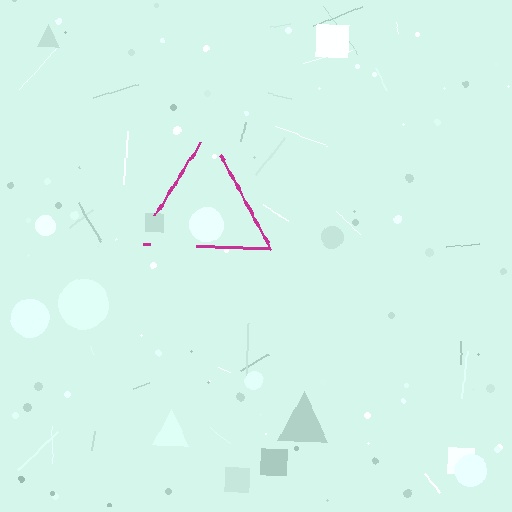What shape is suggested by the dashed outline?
The dashed outline suggests a triangle.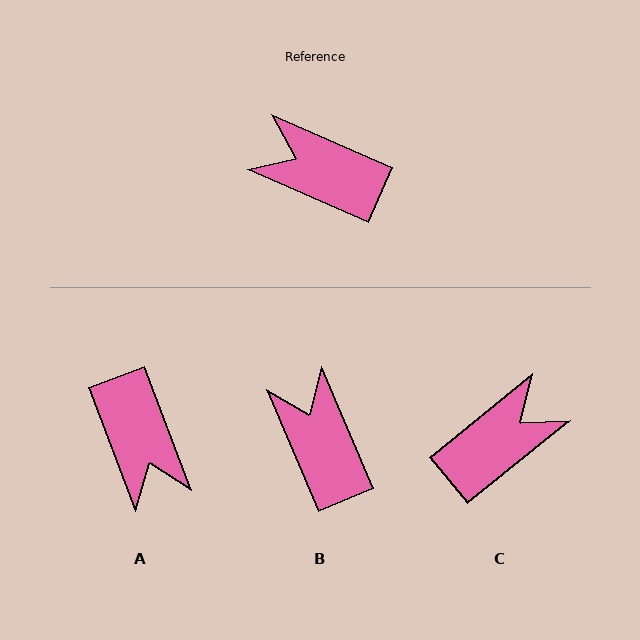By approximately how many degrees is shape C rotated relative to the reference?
Approximately 118 degrees clockwise.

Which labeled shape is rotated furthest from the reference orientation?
A, about 134 degrees away.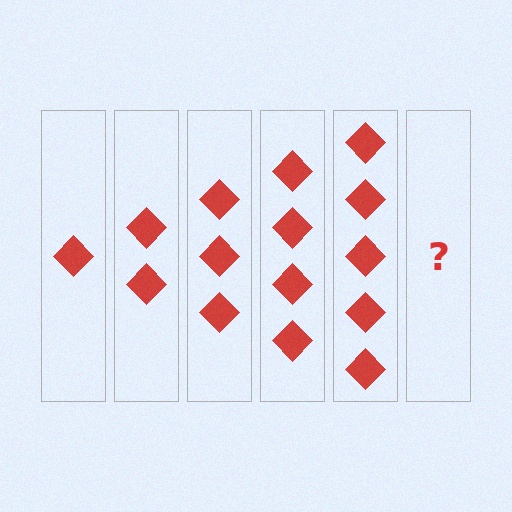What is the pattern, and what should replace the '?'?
The pattern is that each step adds one more diamond. The '?' should be 6 diamonds.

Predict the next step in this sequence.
The next step is 6 diamonds.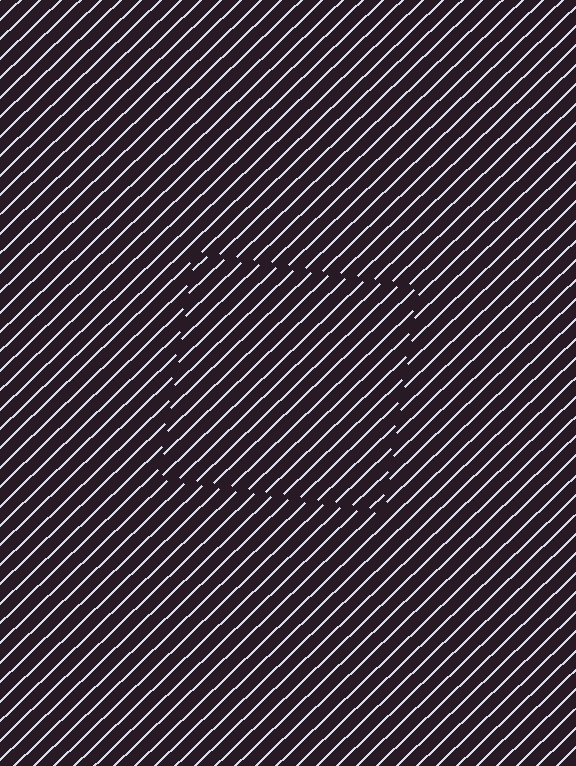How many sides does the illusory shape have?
4 sides — the line-ends trace a square.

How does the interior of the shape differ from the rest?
The interior of the shape contains the same grating, shifted by half a period — the contour is defined by the phase discontinuity where line-ends from the inner and outer gratings abut.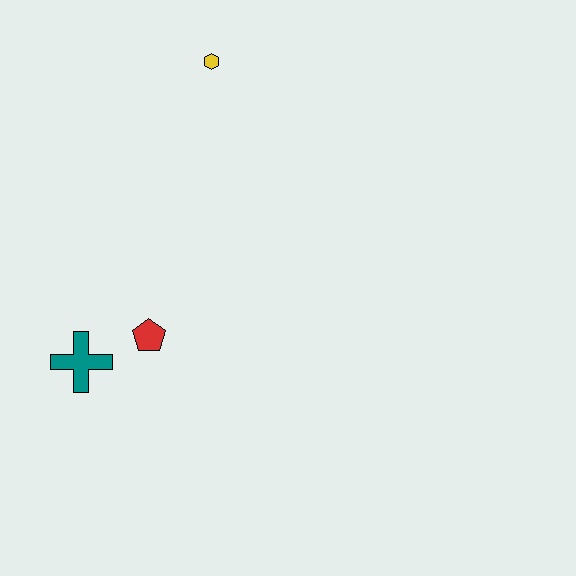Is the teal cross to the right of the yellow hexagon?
No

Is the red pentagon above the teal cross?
Yes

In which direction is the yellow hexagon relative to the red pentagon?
The yellow hexagon is above the red pentagon.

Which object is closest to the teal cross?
The red pentagon is closest to the teal cross.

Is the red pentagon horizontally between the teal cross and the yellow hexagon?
Yes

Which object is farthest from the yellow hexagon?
The teal cross is farthest from the yellow hexagon.